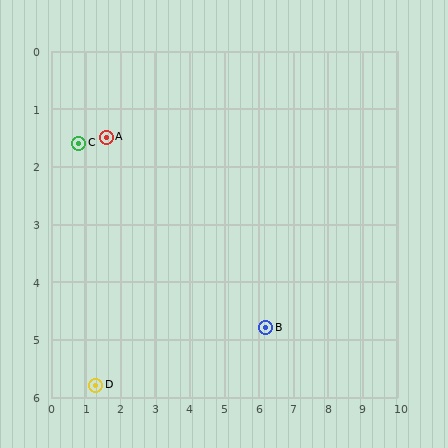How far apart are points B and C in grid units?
Points B and C are about 6.3 grid units apart.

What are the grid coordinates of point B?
Point B is at approximately (6.2, 4.8).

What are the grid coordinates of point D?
Point D is at approximately (1.3, 5.8).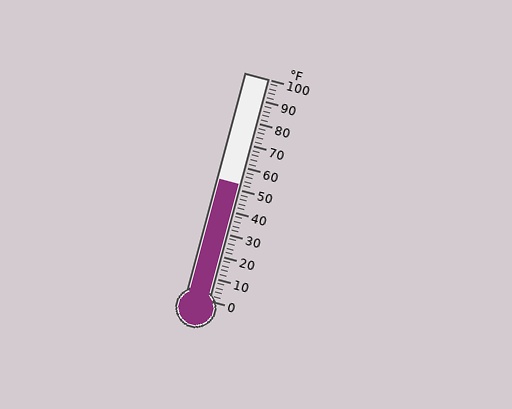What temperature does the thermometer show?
The thermometer shows approximately 52°F.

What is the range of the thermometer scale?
The thermometer scale ranges from 0°F to 100°F.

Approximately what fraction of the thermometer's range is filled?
The thermometer is filled to approximately 50% of its range.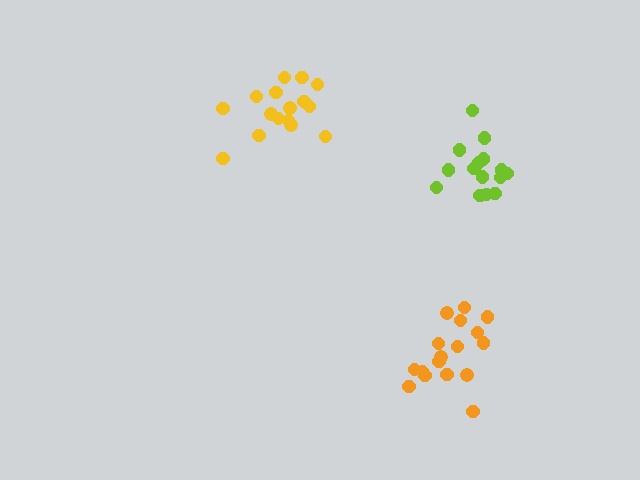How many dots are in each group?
Group 1: 17 dots, Group 2: 16 dots, Group 3: 16 dots (49 total).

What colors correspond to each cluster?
The clusters are colored: orange, lime, yellow.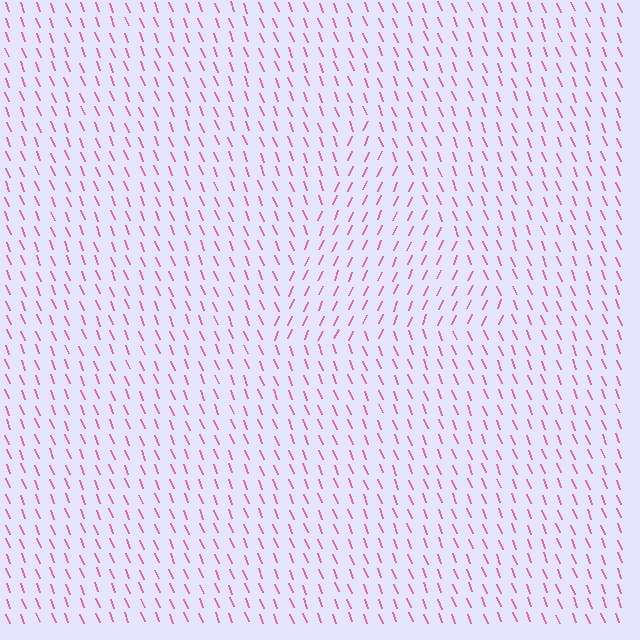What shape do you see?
I see a triangle.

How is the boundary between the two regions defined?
The boundary is defined purely by a change in line orientation (approximately 45 degrees difference). All lines are the same color and thickness.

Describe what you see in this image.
The image is filled with small pink line segments. A triangle region in the image has lines oriented differently from the surrounding lines, creating a visible texture boundary.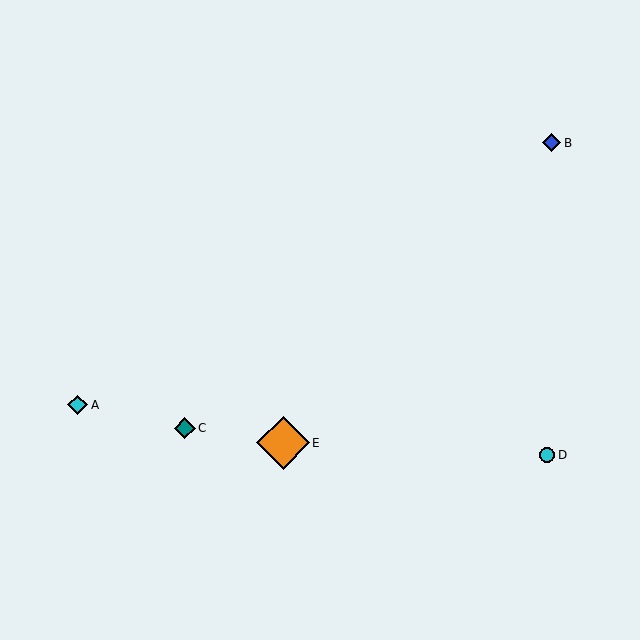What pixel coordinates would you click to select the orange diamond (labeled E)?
Click at (283, 443) to select the orange diamond E.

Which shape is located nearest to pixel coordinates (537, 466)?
The cyan circle (labeled D) at (547, 455) is nearest to that location.